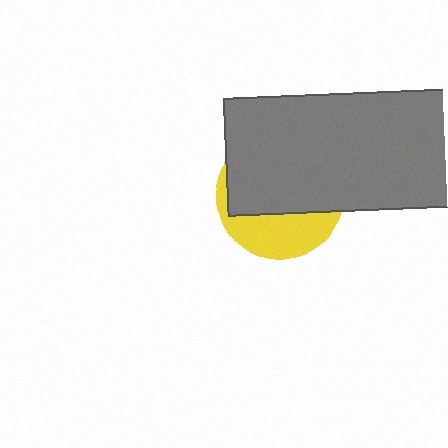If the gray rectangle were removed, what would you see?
You would see the complete yellow circle.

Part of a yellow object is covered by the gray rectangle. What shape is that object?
It is a circle.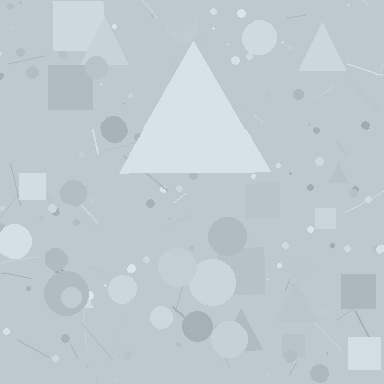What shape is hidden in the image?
A triangle is hidden in the image.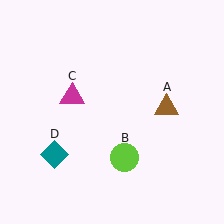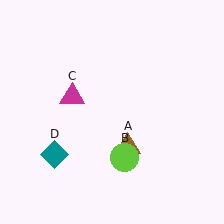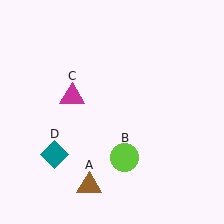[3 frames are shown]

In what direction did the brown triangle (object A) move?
The brown triangle (object A) moved down and to the left.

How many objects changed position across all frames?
1 object changed position: brown triangle (object A).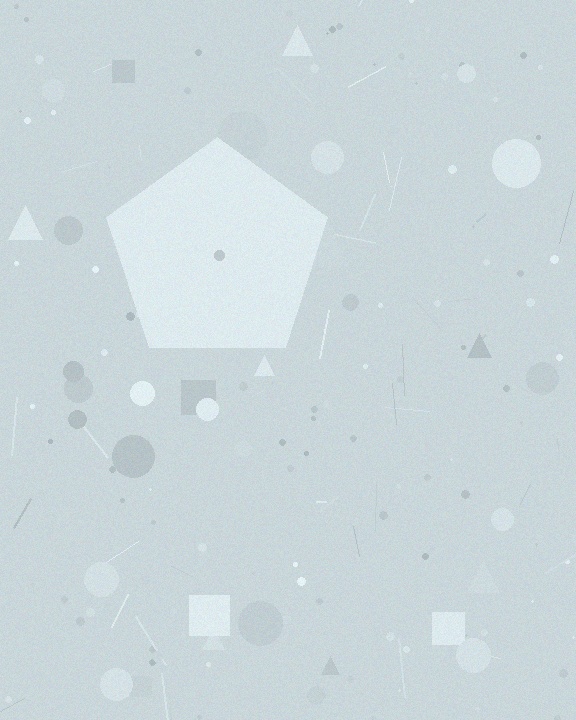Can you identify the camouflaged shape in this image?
The camouflaged shape is a pentagon.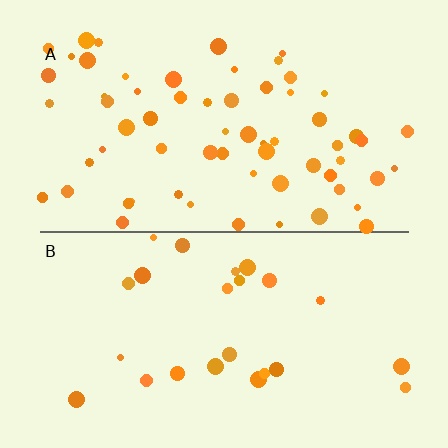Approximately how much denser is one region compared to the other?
Approximately 2.6× — region A over region B.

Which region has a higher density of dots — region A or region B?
A (the top).